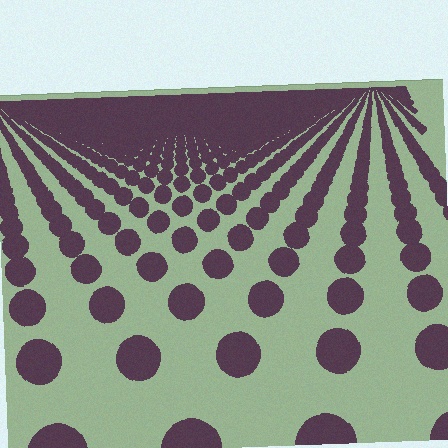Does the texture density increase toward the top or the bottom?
Density increases toward the top.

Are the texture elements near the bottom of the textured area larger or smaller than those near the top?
Larger. Near the bottom, elements are closer to the viewer and appear at a bigger on-screen size.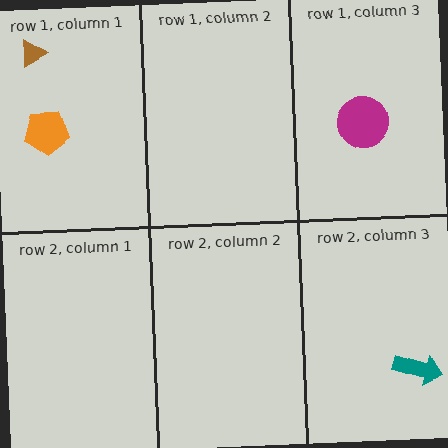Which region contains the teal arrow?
The row 2, column 3 region.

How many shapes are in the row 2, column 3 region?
1.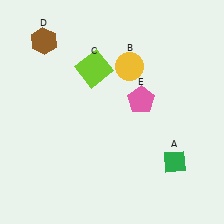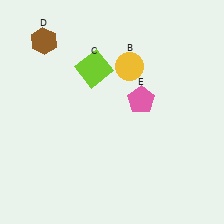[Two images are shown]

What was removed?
The green diamond (A) was removed in Image 2.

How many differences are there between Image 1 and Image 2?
There is 1 difference between the two images.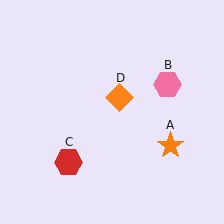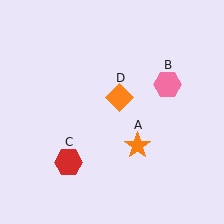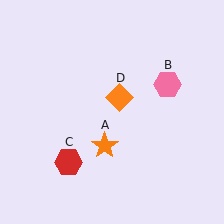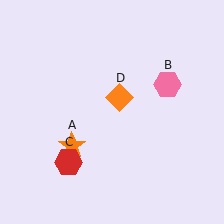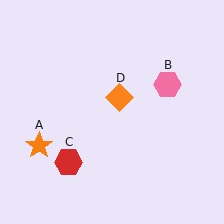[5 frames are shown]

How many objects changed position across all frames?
1 object changed position: orange star (object A).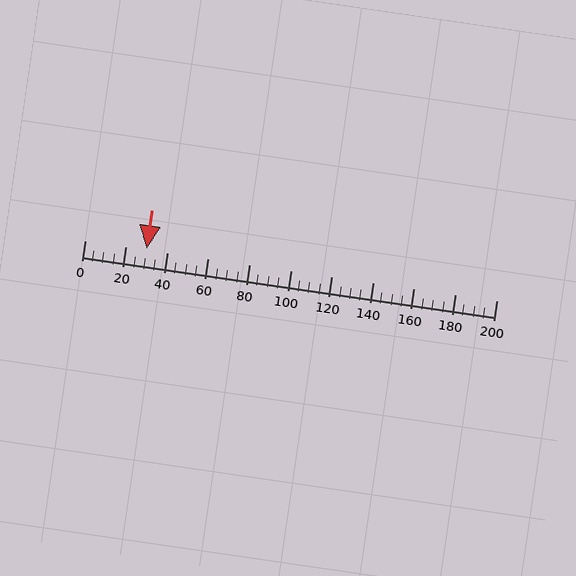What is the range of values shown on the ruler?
The ruler shows values from 0 to 200.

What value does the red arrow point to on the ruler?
The red arrow points to approximately 30.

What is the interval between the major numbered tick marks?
The major tick marks are spaced 20 units apart.